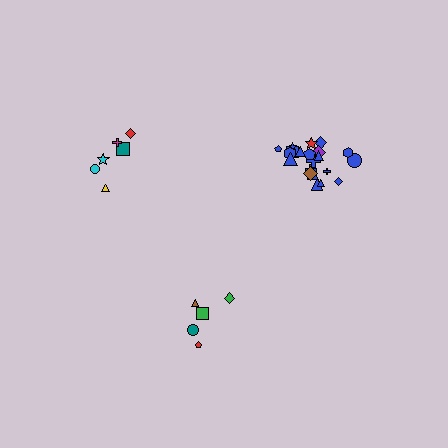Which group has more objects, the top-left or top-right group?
The top-right group.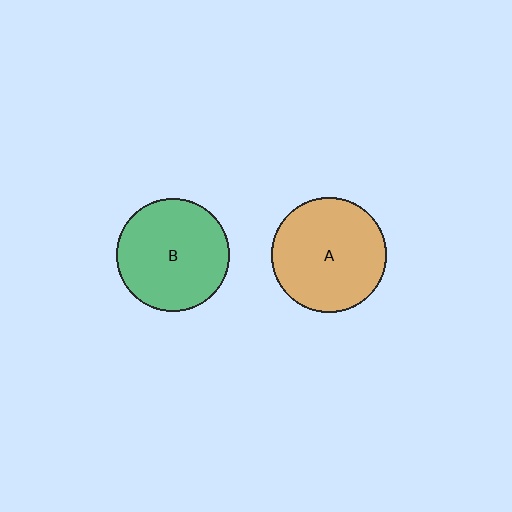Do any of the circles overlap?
No, none of the circles overlap.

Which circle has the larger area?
Circle A (orange).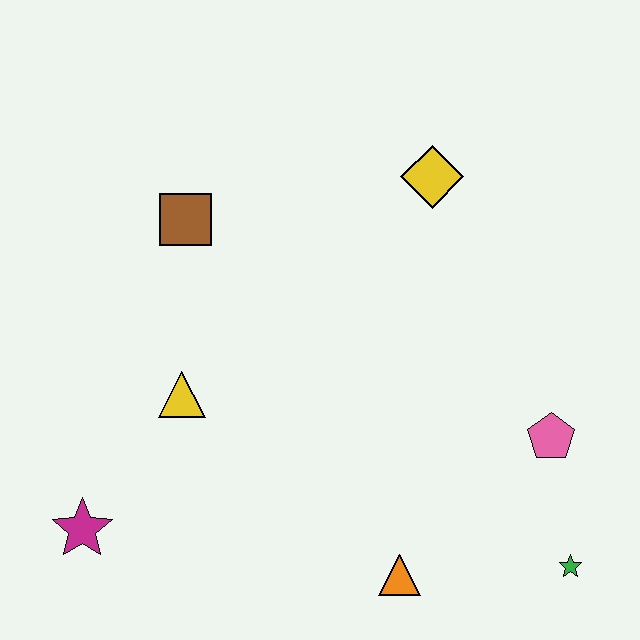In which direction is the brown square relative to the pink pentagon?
The brown square is to the left of the pink pentagon.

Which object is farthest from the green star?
The brown square is farthest from the green star.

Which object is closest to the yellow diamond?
The brown square is closest to the yellow diamond.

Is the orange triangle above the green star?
No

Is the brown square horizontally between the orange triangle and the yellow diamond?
No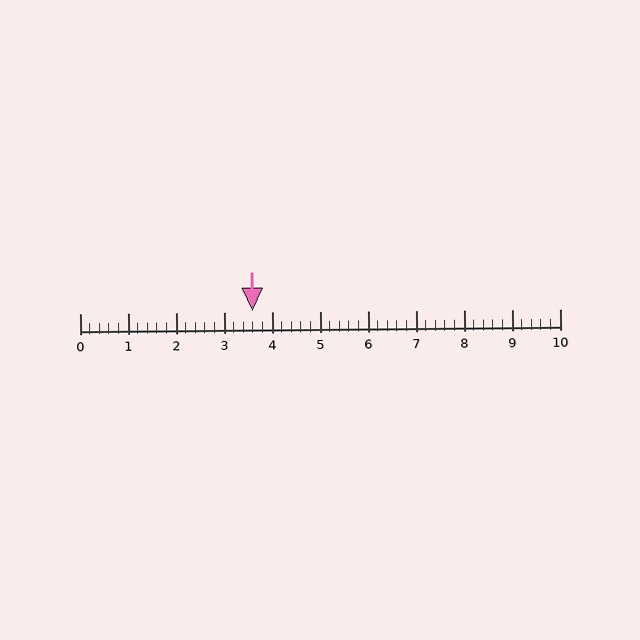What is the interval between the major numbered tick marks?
The major tick marks are spaced 1 units apart.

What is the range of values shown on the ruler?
The ruler shows values from 0 to 10.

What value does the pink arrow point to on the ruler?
The pink arrow points to approximately 3.6.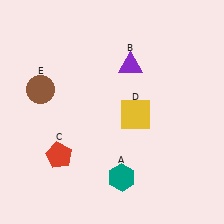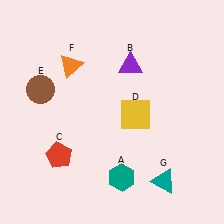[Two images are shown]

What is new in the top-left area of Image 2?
An orange triangle (F) was added in the top-left area of Image 2.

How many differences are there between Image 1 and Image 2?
There are 2 differences between the two images.